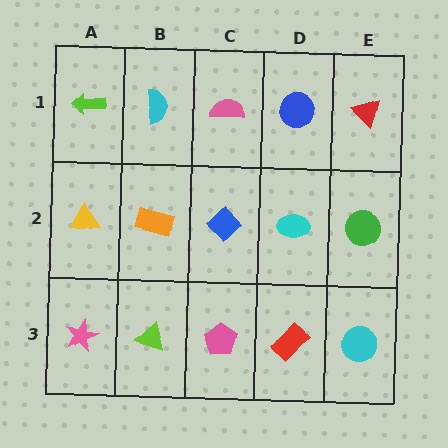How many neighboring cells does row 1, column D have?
3.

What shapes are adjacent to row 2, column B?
A cyan semicircle (row 1, column B), a lime triangle (row 3, column B), a yellow triangle (row 2, column A), a blue diamond (row 2, column C).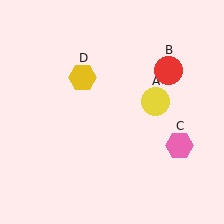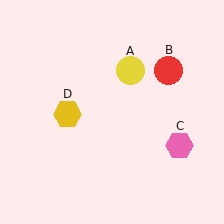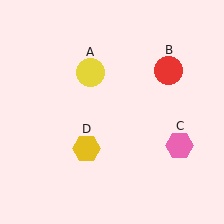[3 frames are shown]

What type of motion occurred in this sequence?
The yellow circle (object A), yellow hexagon (object D) rotated counterclockwise around the center of the scene.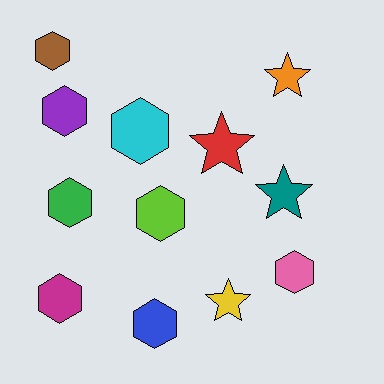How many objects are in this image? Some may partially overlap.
There are 12 objects.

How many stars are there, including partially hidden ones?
There are 4 stars.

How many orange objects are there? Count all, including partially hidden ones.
There is 1 orange object.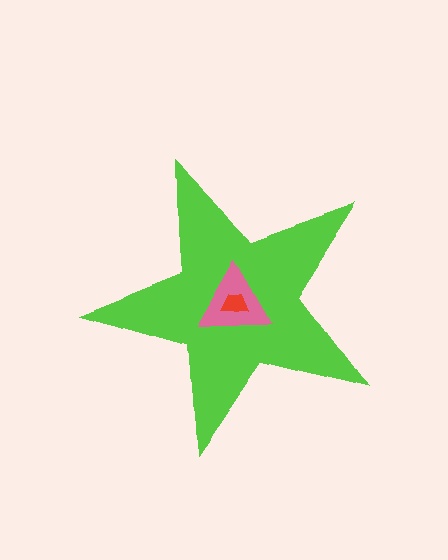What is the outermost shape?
The lime star.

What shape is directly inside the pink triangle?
The red trapezoid.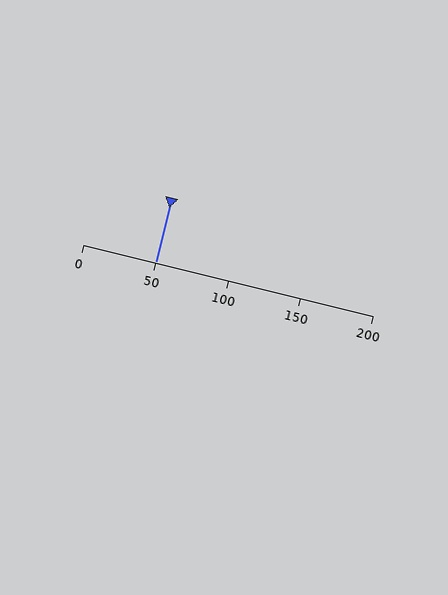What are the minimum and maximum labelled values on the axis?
The axis runs from 0 to 200.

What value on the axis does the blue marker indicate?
The marker indicates approximately 50.